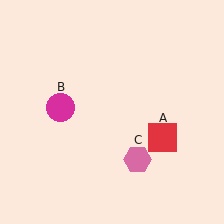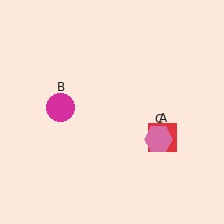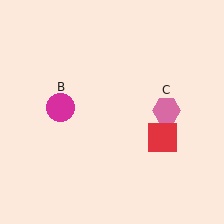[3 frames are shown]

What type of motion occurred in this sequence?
The pink hexagon (object C) rotated counterclockwise around the center of the scene.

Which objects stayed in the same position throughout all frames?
Red square (object A) and magenta circle (object B) remained stationary.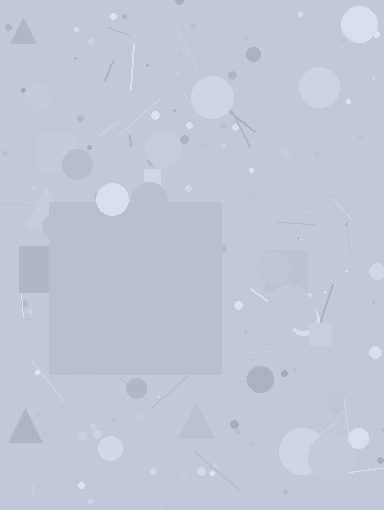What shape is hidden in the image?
A square is hidden in the image.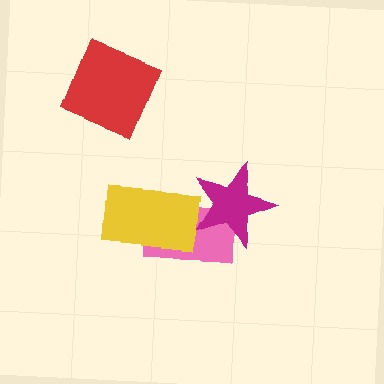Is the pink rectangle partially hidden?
Yes, it is partially covered by another shape.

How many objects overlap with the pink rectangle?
2 objects overlap with the pink rectangle.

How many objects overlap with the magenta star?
1 object overlaps with the magenta star.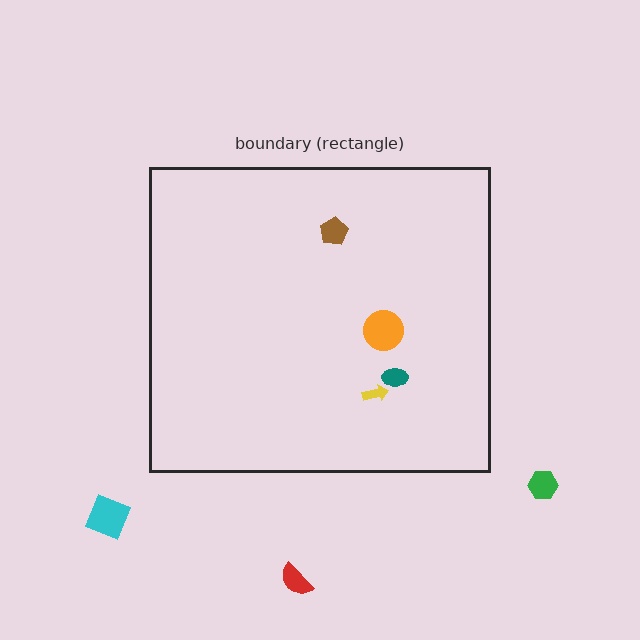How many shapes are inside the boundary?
4 inside, 3 outside.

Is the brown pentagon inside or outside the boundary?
Inside.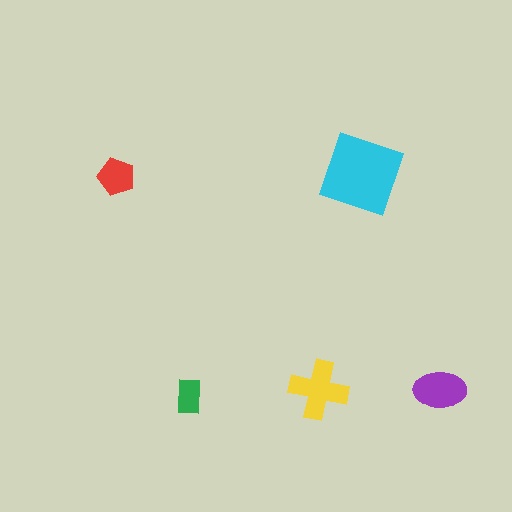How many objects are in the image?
There are 5 objects in the image.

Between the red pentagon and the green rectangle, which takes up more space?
The red pentagon.